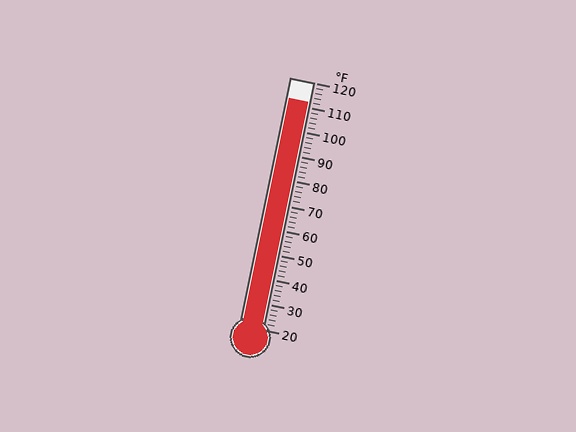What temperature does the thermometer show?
The thermometer shows approximately 112°F.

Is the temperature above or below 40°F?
The temperature is above 40°F.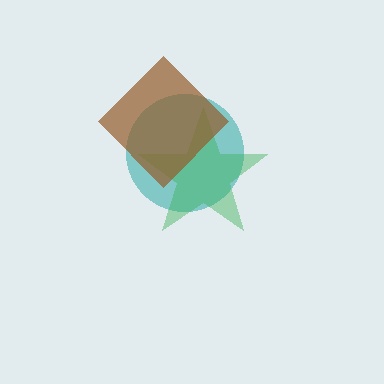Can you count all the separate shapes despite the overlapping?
Yes, there are 3 separate shapes.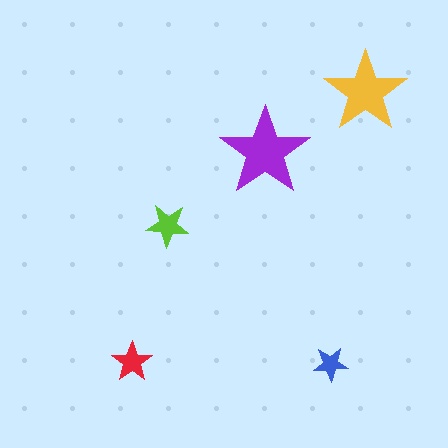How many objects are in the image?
There are 5 objects in the image.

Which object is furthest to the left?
The red star is leftmost.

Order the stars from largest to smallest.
the purple one, the yellow one, the lime one, the red one, the blue one.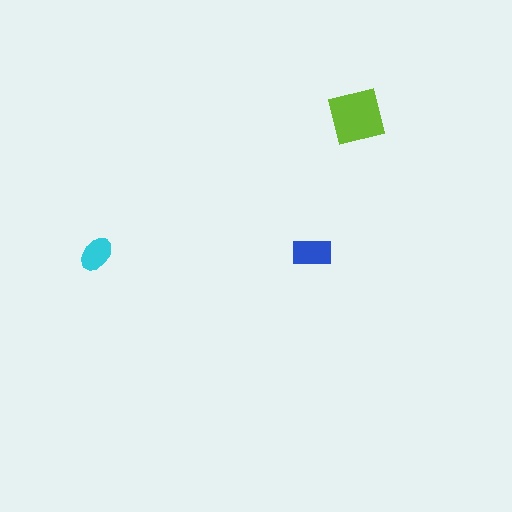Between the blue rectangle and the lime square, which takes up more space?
The lime square.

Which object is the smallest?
The cyan ellipse.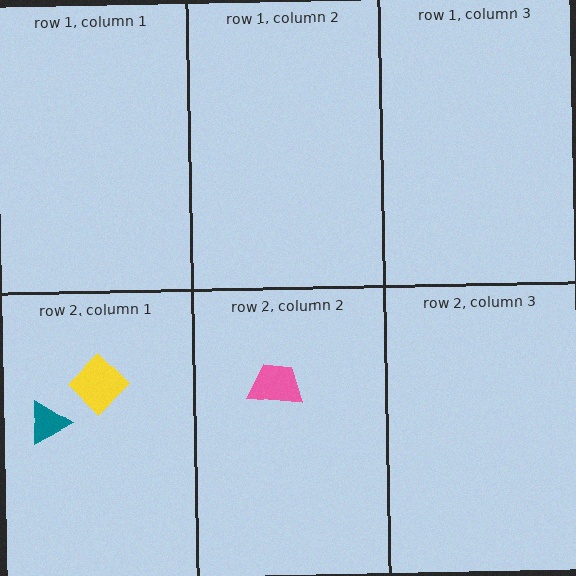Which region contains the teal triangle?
The row 2, column 1 region.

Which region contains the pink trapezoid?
The row 2, column 2 region.